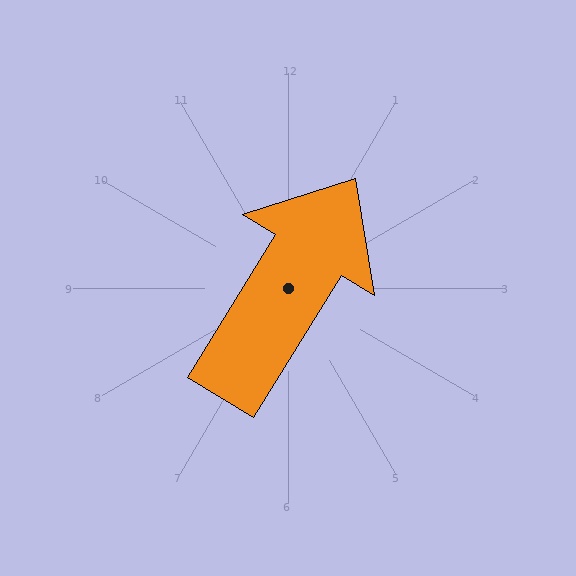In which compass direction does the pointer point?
Northeast.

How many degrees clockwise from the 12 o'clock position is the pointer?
Approximately 32 degrees.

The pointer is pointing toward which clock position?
Roughly 1 o'clock.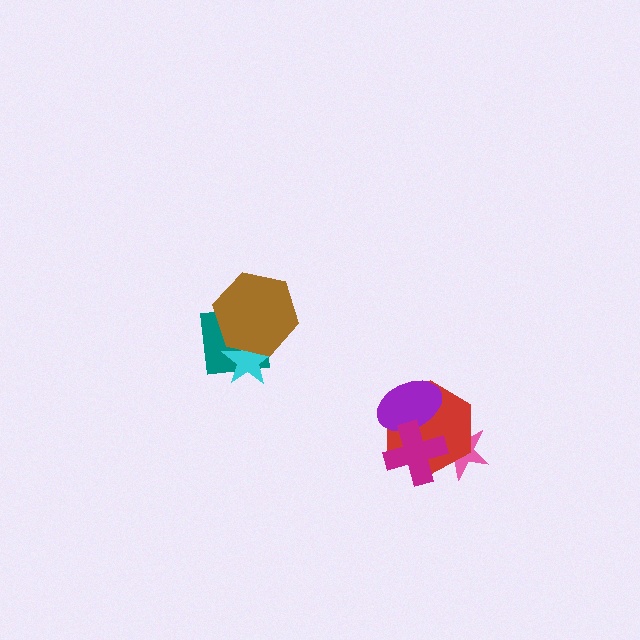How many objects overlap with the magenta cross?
3 objects overlap with the magenta cross.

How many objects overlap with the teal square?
2 objects overlap with the teal square.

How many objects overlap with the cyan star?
2 objects overlap with the cyan star.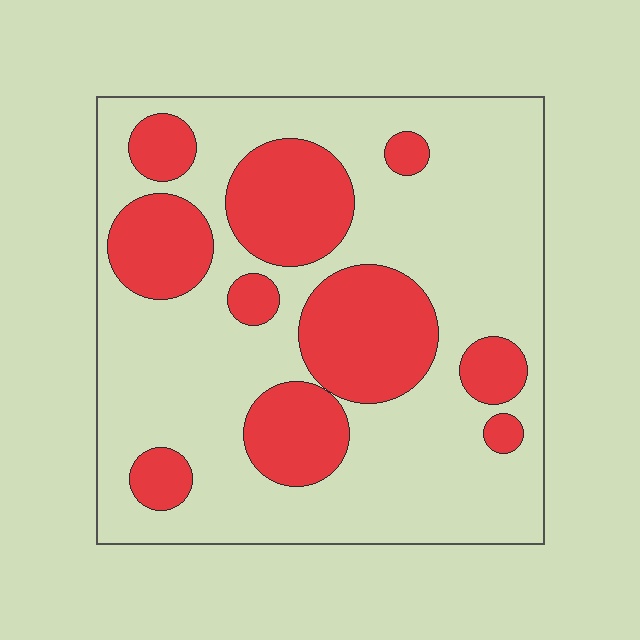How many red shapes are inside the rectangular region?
10.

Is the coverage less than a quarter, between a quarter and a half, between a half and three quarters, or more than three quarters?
Between a quarter and a half.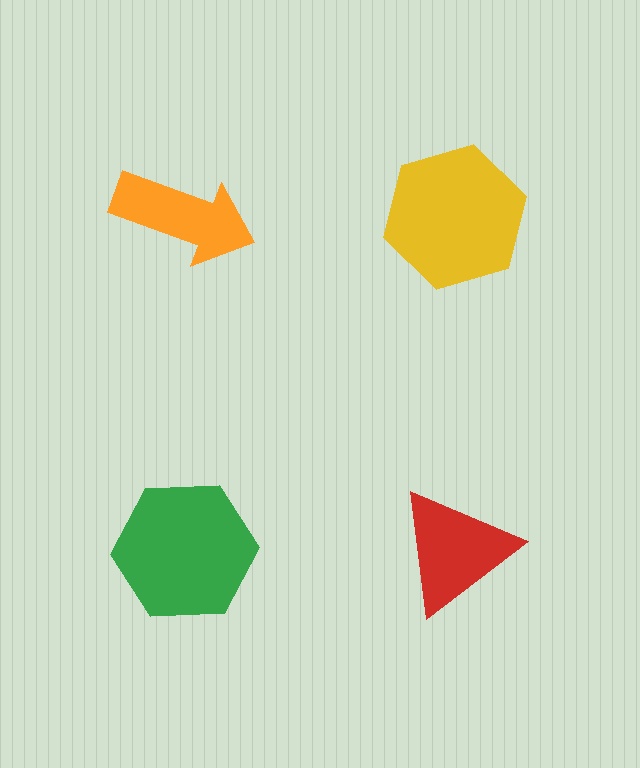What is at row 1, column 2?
A yellow hexagon.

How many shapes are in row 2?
2 shapes.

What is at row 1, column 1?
An orange arrow.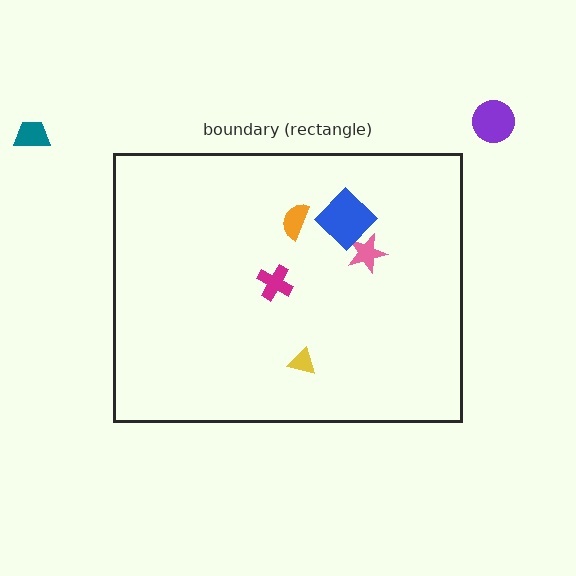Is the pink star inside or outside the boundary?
Inside.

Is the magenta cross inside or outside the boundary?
Inside.